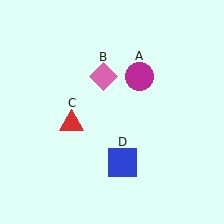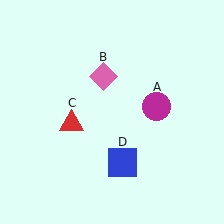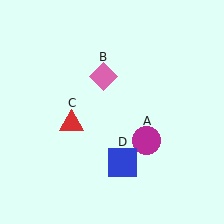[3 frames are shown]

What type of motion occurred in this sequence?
The magenta circle (object A) rotated clockwise around the center of the scene.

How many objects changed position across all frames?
1 object changed position: magenta circle (object A).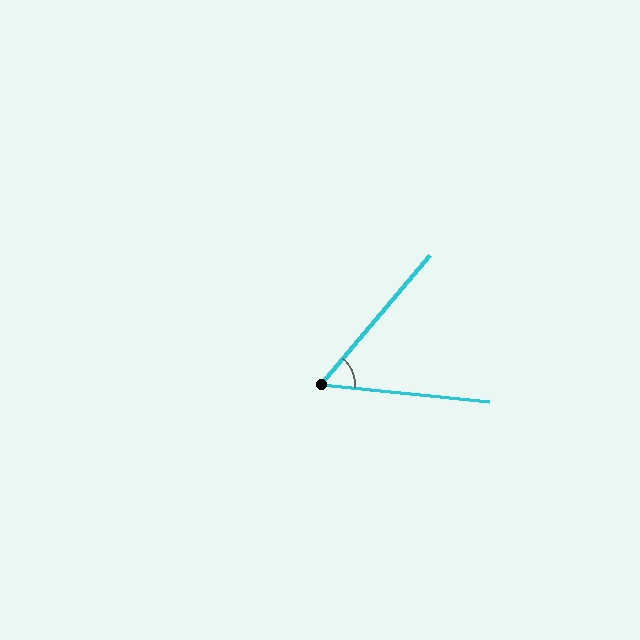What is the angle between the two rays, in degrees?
Approximately 56 degrees.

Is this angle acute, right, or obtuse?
It is acute.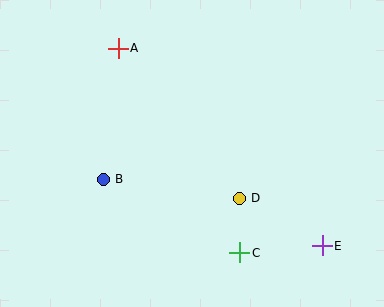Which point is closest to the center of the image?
Point D at (239, 198) is closest to the center.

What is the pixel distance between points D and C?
The distance between D and C is 55 pixels.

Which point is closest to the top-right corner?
Point D is closest to the top-right corner.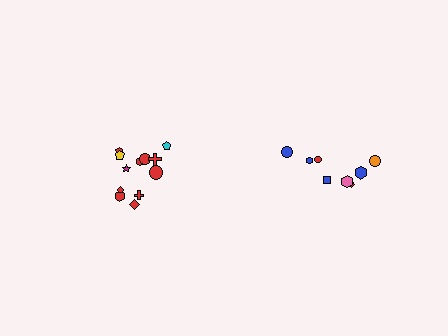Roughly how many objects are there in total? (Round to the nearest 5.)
Roughly 20 objects in total.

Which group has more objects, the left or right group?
The left group.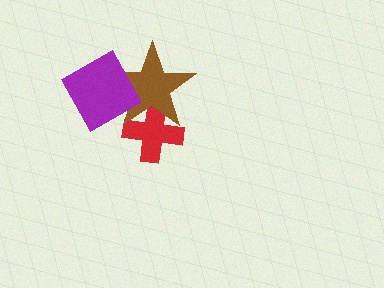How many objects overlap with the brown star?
2 objects overlap with the brown star.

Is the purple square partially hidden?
No, no other shape covers it.